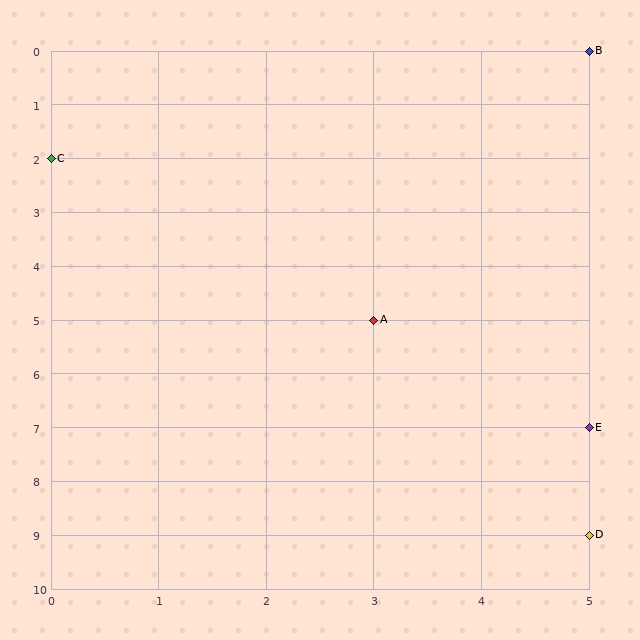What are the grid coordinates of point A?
Point A is at grid coordinates (3, 5).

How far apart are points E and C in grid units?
Points E and C are 5 columns and 5 rows apart (about 7.1 grid units diagonally).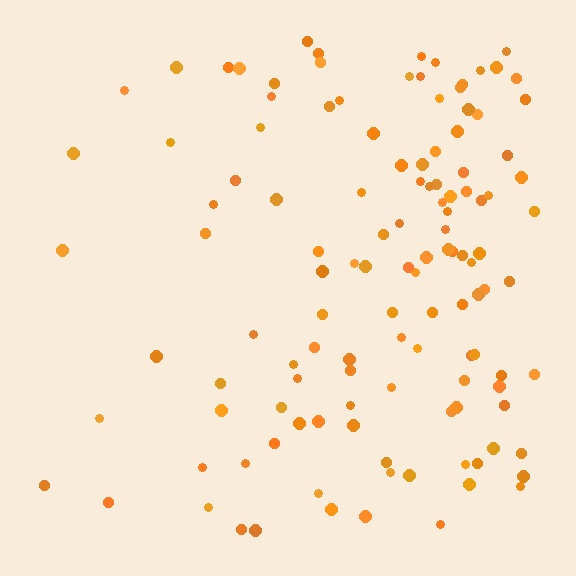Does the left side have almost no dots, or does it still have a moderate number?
Still a moderate number, just noticeably fewer than the right.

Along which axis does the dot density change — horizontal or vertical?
Horizontal.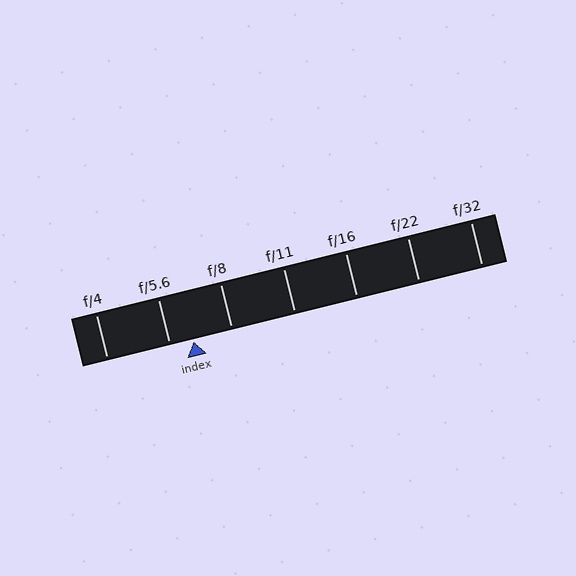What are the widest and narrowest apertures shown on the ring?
The widest aperture shown is f/4 and the narrowest is f/32.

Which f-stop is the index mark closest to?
The index mark is closest to f/5.6.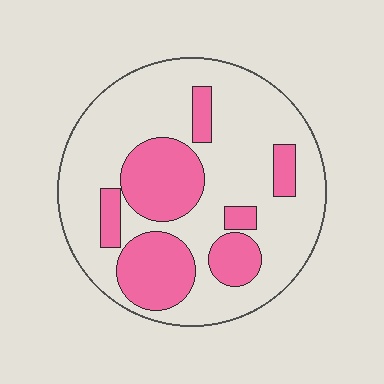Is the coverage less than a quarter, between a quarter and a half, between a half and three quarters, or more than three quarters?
Between a quarter and a half.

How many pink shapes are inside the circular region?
7.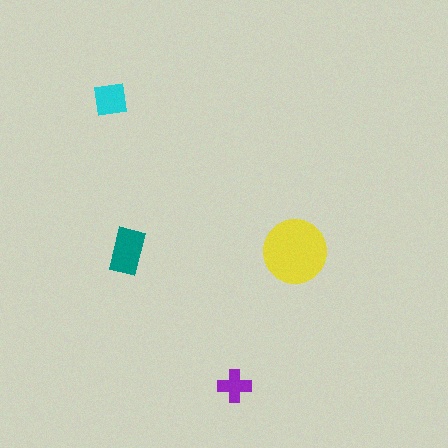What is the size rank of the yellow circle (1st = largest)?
1st.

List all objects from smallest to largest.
The purple cross, the cyan square, the teal rectangle, the yellow circle.